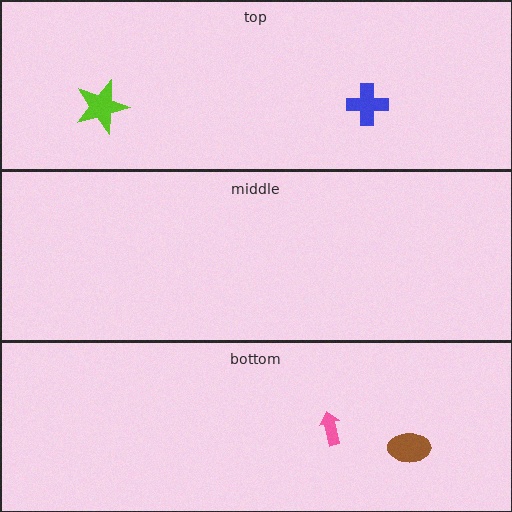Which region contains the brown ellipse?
The bottom region.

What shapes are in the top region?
The blue cross, the lime star.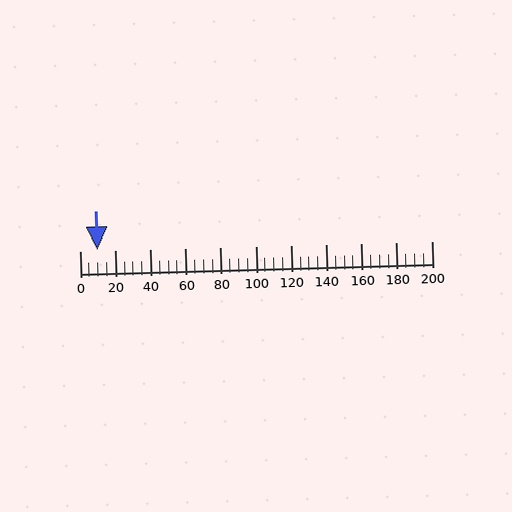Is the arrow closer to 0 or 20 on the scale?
The arrow is closer to 20.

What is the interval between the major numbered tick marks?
The major tick marks are spaced 20 units apart.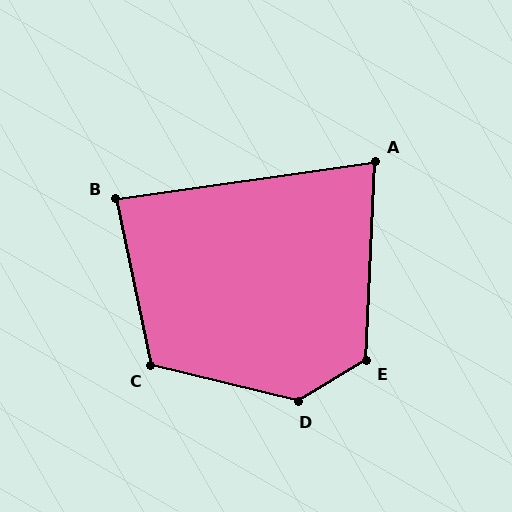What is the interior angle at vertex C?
Approximately 116 degrees (obtuse).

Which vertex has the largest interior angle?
D, at approximately 135 degrees.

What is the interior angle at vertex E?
Approximately 124 degrees (obtuse).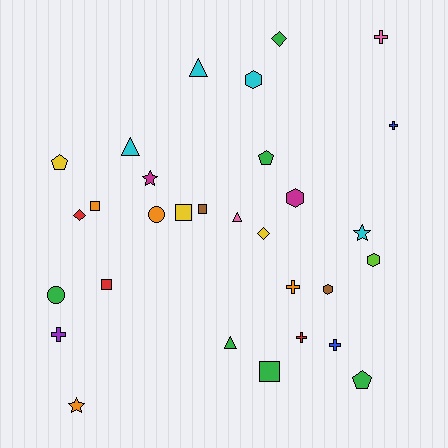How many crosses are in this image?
There are 6 crosses.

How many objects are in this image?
There are 30 objects.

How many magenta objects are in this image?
There are 2 magenta objects.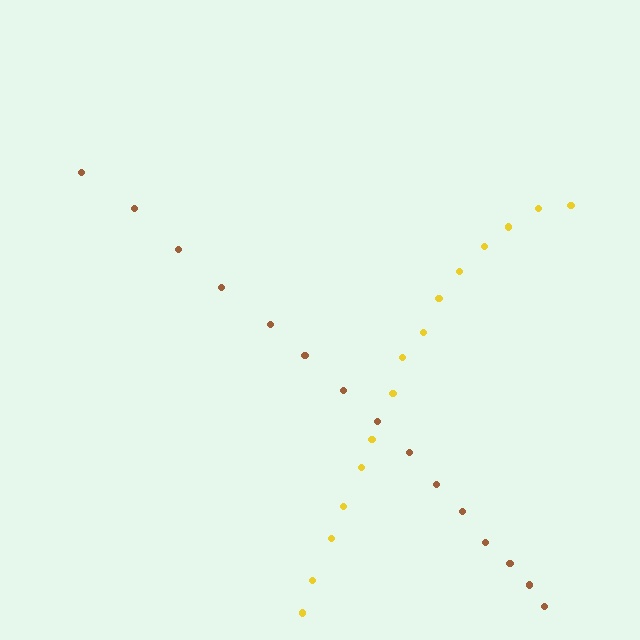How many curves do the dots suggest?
There are 2 distinct paths.